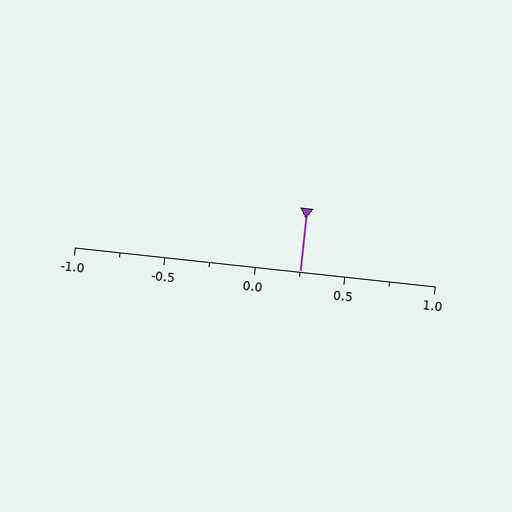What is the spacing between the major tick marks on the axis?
The major ticks are spaced 0.5 apart.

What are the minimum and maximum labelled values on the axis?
The axis runs from -1.0 to 1.0.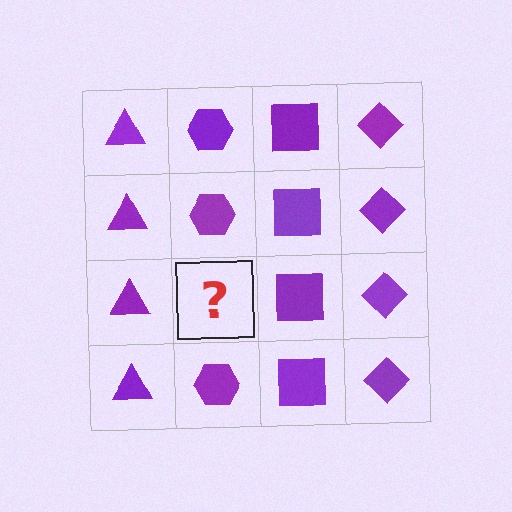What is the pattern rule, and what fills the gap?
The rule is that each column has a consistent shape. The gap should be filled with a purple hexagon.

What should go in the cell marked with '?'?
The missing cell should contain a purple hexagon.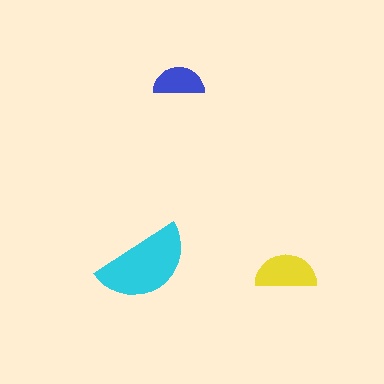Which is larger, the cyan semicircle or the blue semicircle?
The cyan one.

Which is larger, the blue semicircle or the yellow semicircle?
The yellow one.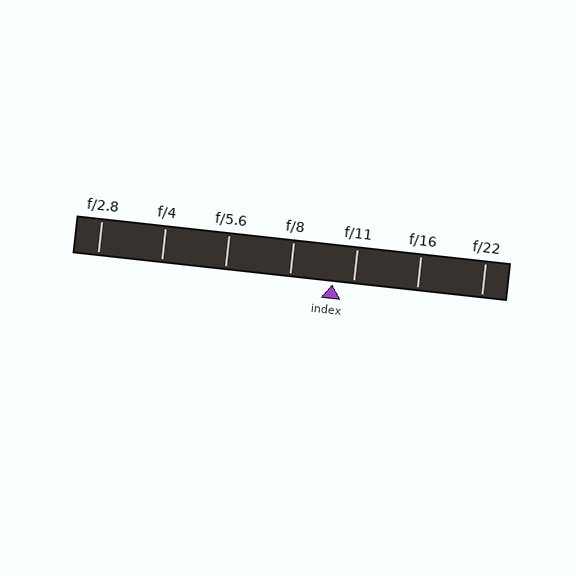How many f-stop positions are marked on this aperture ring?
There are 7 f-stop positions marked.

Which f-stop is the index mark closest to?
The index mark is closest to f/11.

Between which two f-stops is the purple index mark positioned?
The index mark is between f/8 and f/11.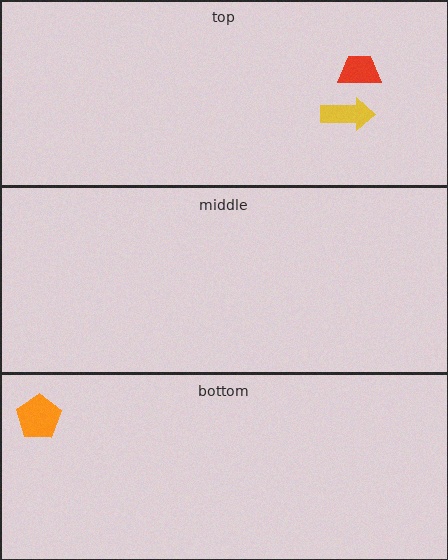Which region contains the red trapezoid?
The top region.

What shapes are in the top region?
The yellow arrow, the red trapezoid.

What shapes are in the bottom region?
The orange pentagon.